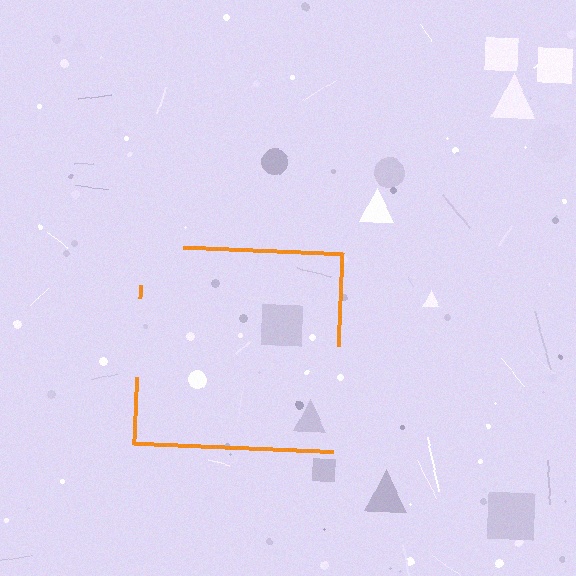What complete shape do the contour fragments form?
The contour fragments form a square.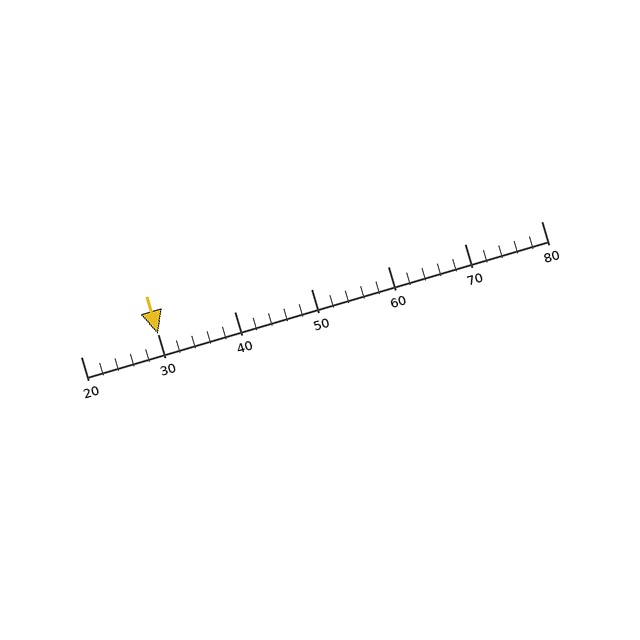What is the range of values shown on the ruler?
The ruler shows values from 20 to 80.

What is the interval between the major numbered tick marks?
The major tick marks are spaced 10 units apart.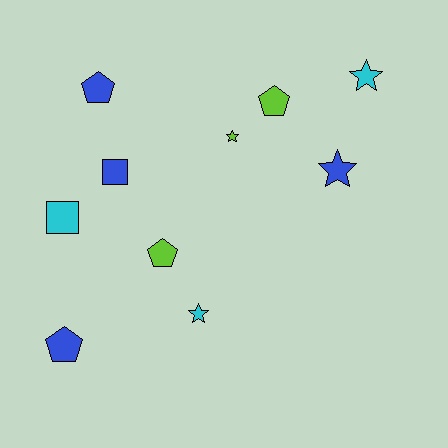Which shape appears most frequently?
Star, with 4 objects.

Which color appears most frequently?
Blue, with 4 objects.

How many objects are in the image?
There are 10 objects.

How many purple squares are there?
There are no purple squares.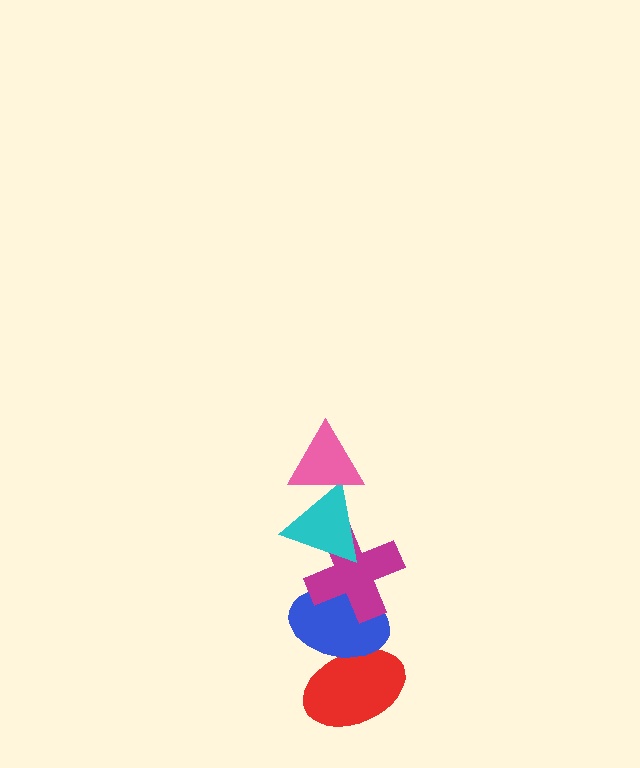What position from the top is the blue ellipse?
The blue ellipse is 4th from the top.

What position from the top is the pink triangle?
The pink triangle is 1st from the top.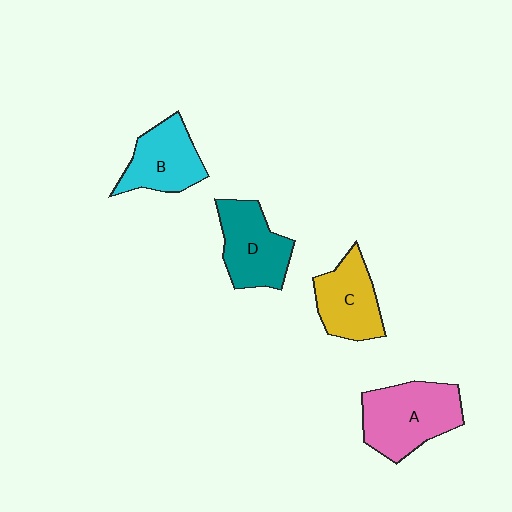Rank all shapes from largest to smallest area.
From largest to smallest: A (pink), D (teal), B (cyan), C (yellow).